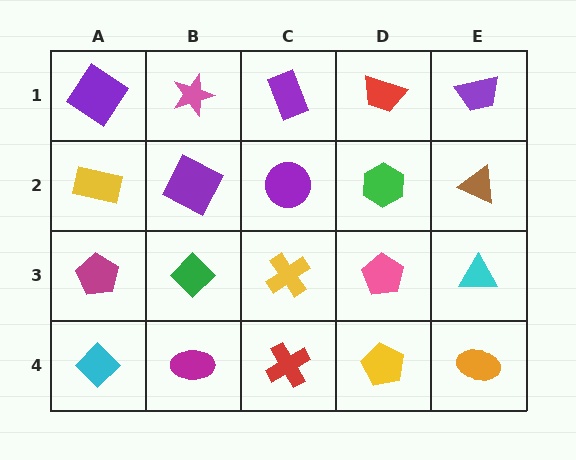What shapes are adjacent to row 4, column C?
A yellow cross (row 3, column C), a magenta ellipse (row 4, column B), a yellow pentagon (row 4, column D).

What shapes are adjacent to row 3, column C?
A purple circle (row 2, column C), a red cross (row 4, column C), a green diamond (row 3, column B), a pink pentagon (row 3, column D).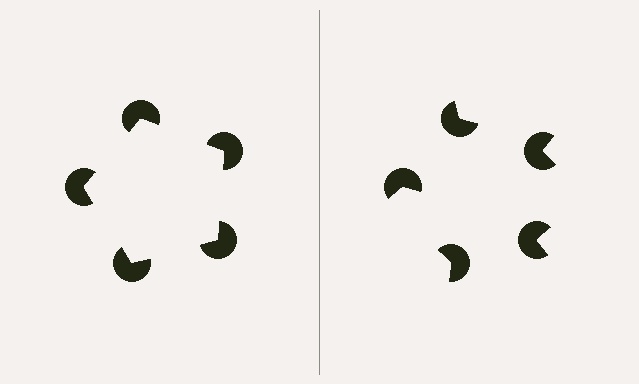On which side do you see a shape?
An illusory pentagon appears on the left side. On the right side the wedge cuts are rotated, so no coherent shape forms.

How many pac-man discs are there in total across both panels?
10 — 5 on each side.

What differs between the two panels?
The pac-man discs are positioned identically on both sides; only the wedge orientations differ. On the left they align to a pentagon; on the right they are misaligned.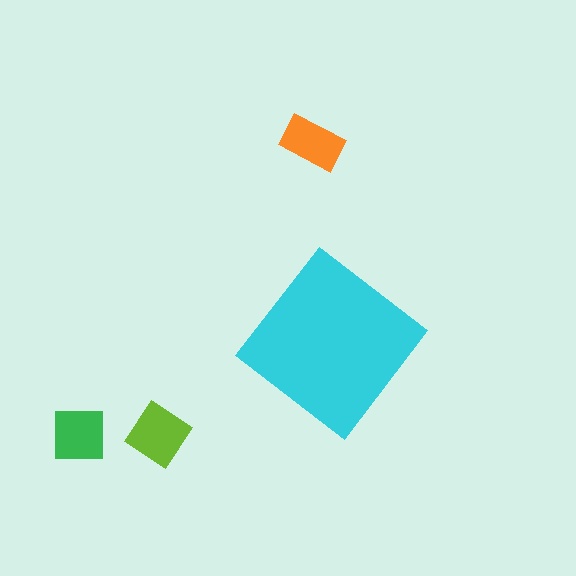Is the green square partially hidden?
No, the green square is fully visible.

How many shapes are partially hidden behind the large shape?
0 shapes are partially hidden.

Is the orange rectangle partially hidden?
No, the orange rectangle is fully visible.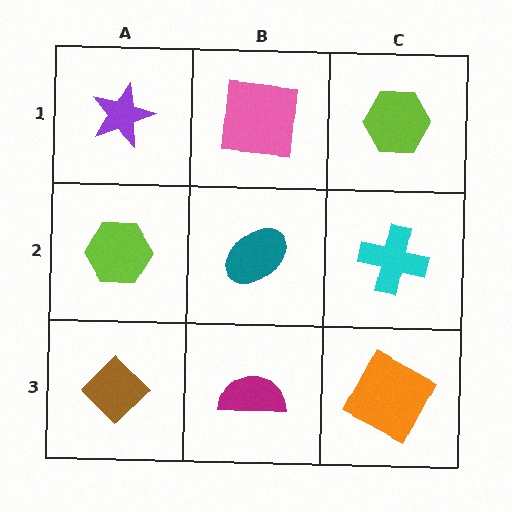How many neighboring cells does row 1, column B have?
3.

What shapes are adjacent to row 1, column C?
A cyan cross (row 2, column C), a pink square (row 1, column B).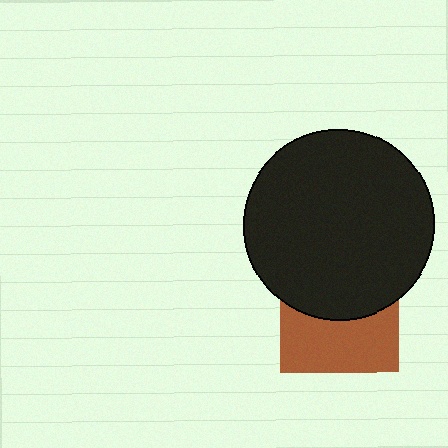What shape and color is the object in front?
The object in front is a black circle.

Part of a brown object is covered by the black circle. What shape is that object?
It is a square.